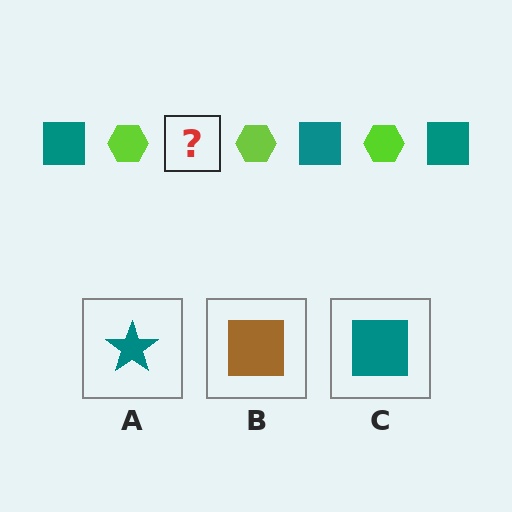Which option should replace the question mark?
Option C.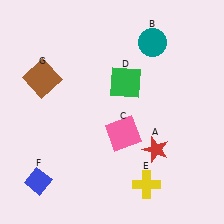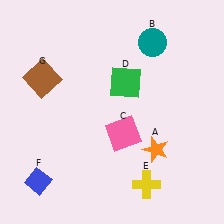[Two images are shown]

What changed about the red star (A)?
In Image 1, A is red. In Image 2, it changed to orange.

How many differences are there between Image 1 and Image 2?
There is 1 difference between the two images.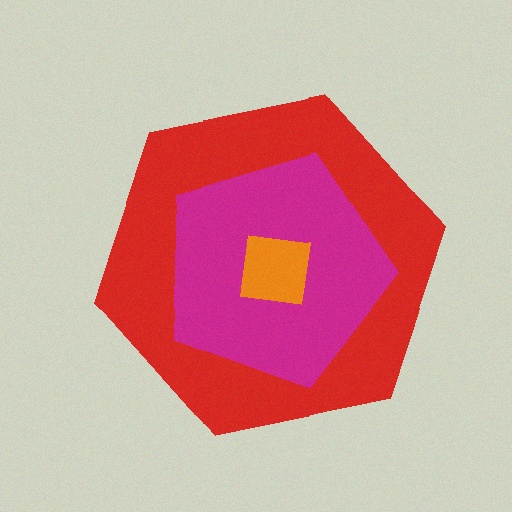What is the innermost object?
The orange square.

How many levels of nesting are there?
3.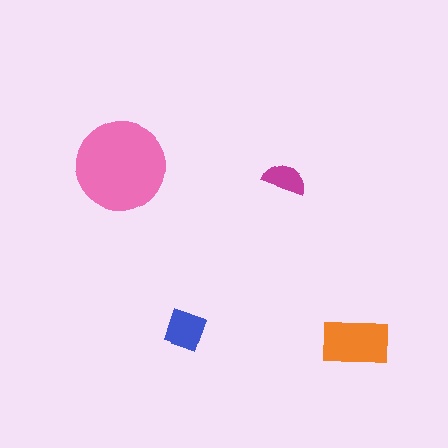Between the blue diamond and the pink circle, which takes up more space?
The pink circle.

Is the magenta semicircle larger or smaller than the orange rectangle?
Smaller.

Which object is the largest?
The pink circle.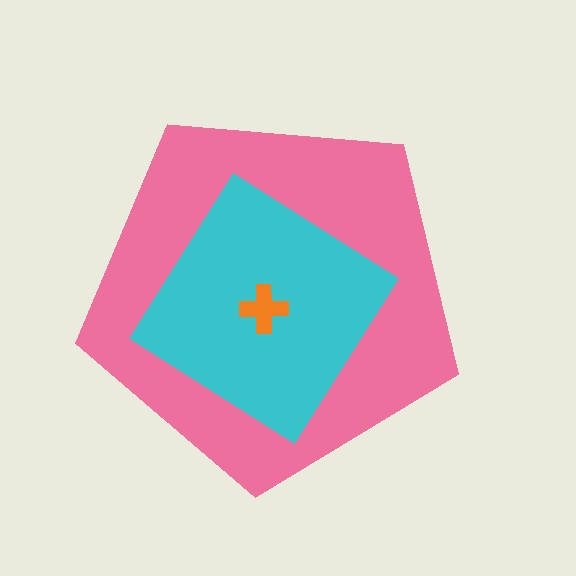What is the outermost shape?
The pink pentagon.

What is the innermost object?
The orange cross.